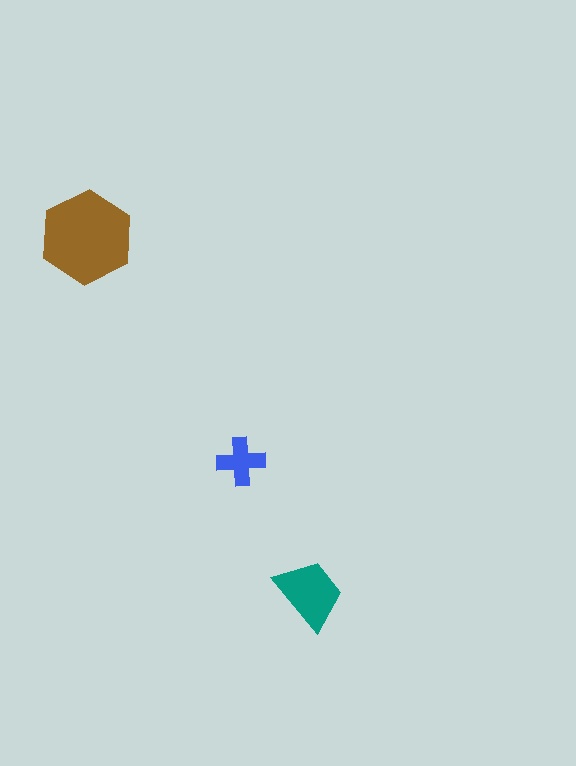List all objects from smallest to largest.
The blue cross, the teal trapezoid, the brown hexagon.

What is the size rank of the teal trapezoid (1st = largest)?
2nd.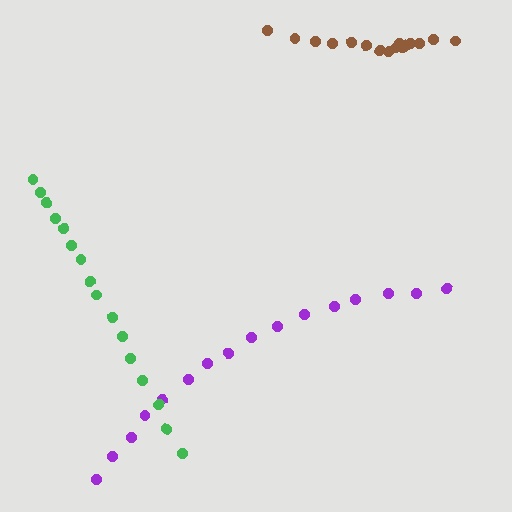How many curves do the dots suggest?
There are 3 distinct paths.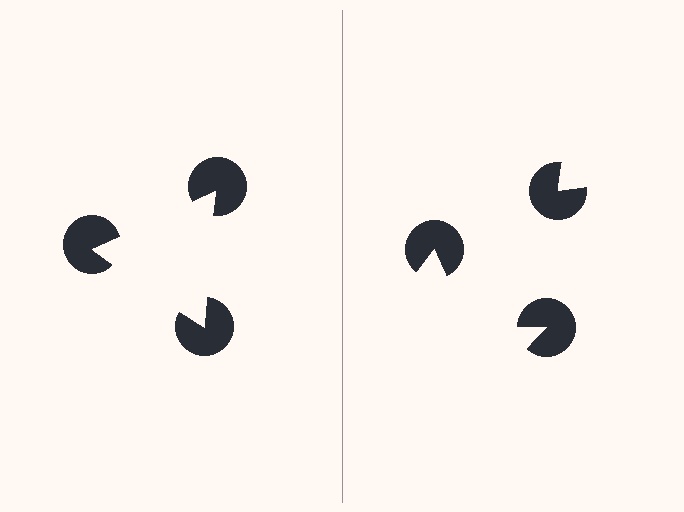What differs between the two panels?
The pac-man discs are positioned identically on both sides; only the wedge orientations differ. On the left they align to a triangle; on the right they are misaligned.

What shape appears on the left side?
An illusory triangle.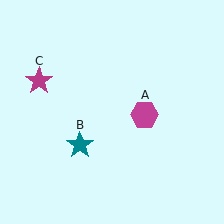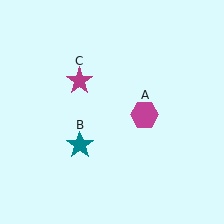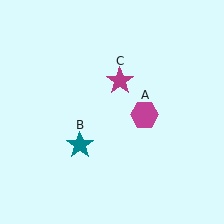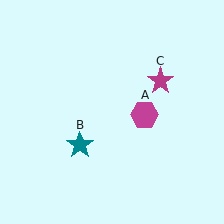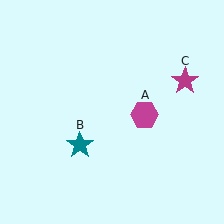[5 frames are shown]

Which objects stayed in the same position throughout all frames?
Magenta hexagon (object A) and teal star (object B) remained stationary.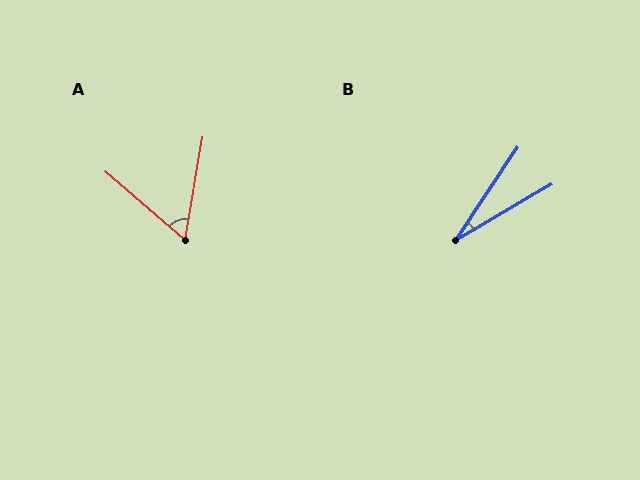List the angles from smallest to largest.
B (26°), A (59°).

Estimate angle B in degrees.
Approximately 26 degrees.